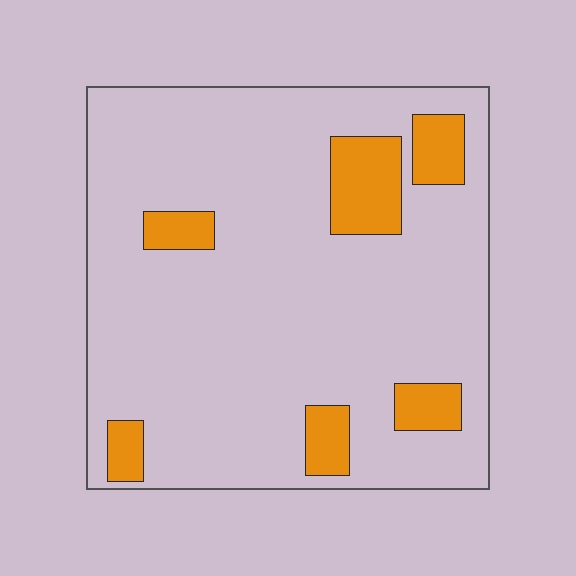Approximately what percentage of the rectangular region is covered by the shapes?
Approximately 15%.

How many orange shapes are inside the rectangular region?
6.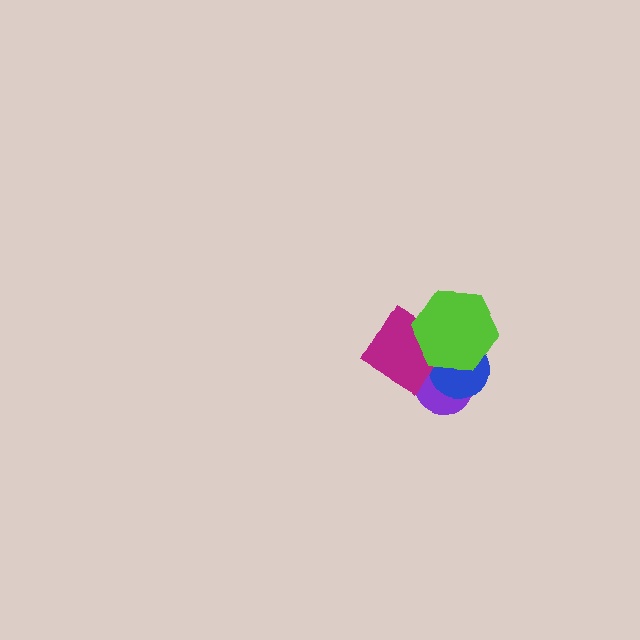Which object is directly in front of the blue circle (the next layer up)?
The magenta diamond is directly in front of the blue circle.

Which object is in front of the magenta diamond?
The lime hexagon is in front of the magenta diamond.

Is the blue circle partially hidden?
Yes, it is partially covered by another shape.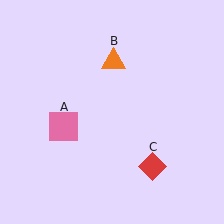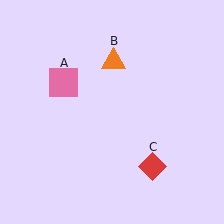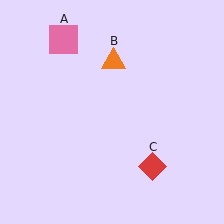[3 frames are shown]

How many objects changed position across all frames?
1 object changed position: pink square (object A).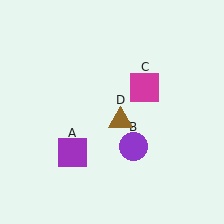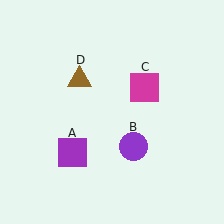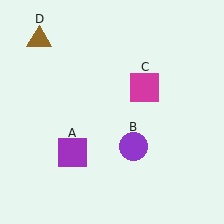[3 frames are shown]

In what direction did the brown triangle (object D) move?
The brown triangle (object D) moved up and to the left.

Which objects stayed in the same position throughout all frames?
Purple square (object A) and purple circle (object B) and magenta square (object C) remained stationary.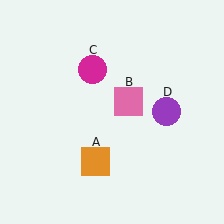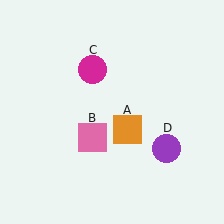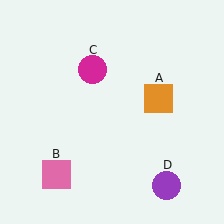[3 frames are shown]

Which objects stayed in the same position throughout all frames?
Magenta circle (object C) remained stationary.